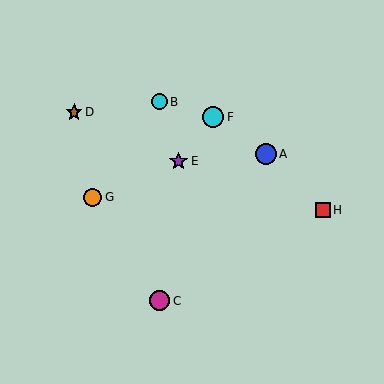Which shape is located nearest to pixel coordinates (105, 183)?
The orange circle (labeled G) at (93, 197) is nearest to that location.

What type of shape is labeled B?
Shape B is a cyan circle.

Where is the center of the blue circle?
The center of the blue circle is at (266, 154).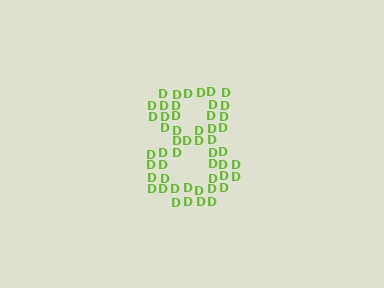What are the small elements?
The small elements are letter D's.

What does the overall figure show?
The overall figure shows the digit 8.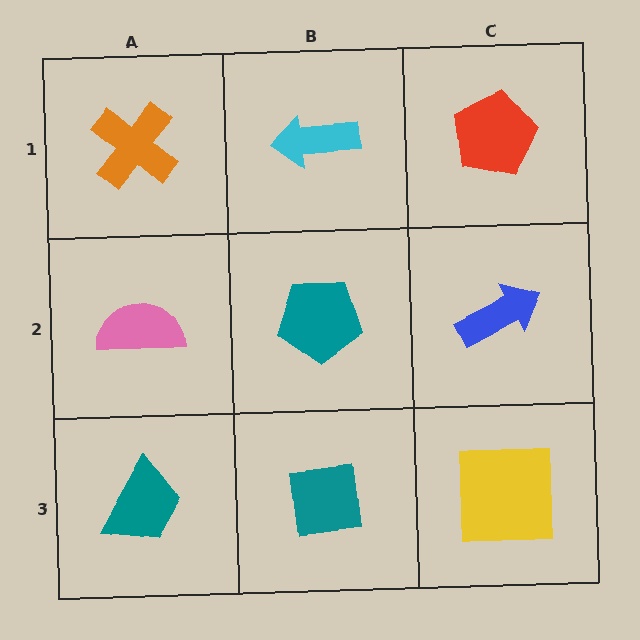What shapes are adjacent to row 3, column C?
A blue arrow (row 2, column C), a teal square (row 3, column B).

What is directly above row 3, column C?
A blue arrow.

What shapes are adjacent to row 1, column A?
A pink semicircle (row 2, column A), a cyan arrow (row 1, column B).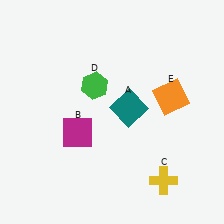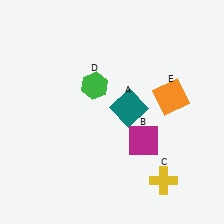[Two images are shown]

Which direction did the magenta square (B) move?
The magenta square (B) moved right.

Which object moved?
The magenta square (B) moved right.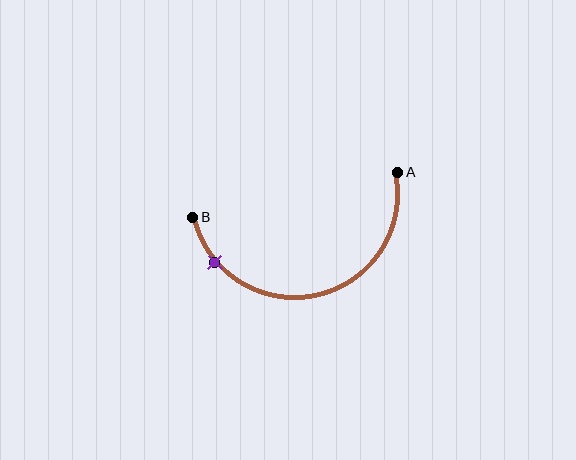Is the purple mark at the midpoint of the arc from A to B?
No. The purple mark lies on the arc but is closer to endpoint B. The arc midpoint would be at the point on the curve equidistant along the arc from both A and B.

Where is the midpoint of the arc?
The arc midpoint is the point on the curve farthest from the straight line joining A and B. It sits below that line.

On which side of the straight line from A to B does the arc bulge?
The arc bulges below the straight line connecting A and B.